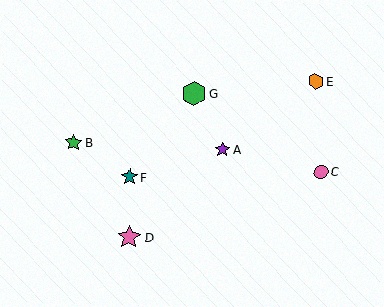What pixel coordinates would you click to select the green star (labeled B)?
Click at (74, 142) to select the green star B.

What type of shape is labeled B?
Shape B is a green star.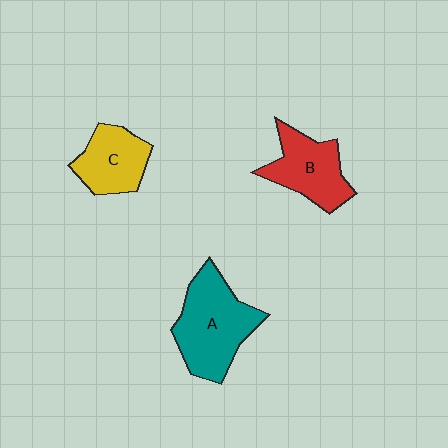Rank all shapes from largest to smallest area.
From largest to smallest: A (teal), B (red), C (yellow).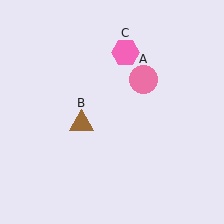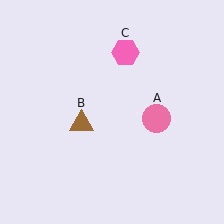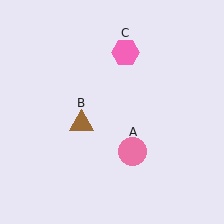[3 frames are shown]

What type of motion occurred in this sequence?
The pink circle (object A) rotated clockwise around the center of the scene.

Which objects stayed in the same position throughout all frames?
Brown triangle (object B) and pink hexagon (object C) remained stationary.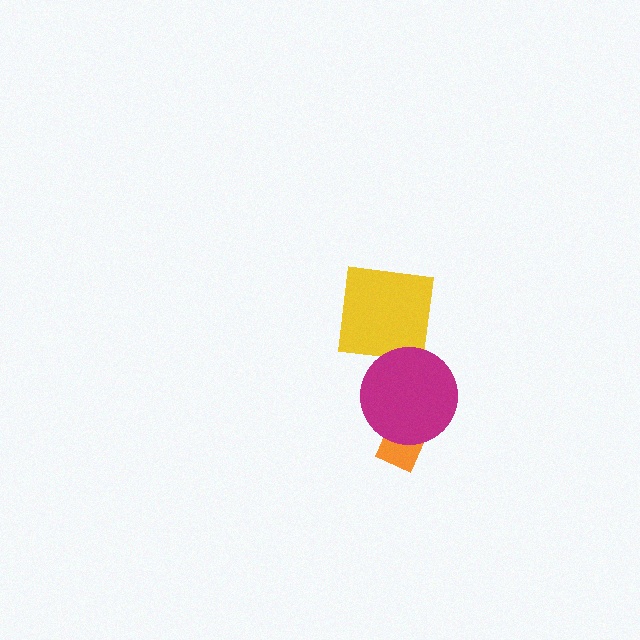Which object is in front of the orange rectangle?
The magenta circle is in front of the orange rectangle.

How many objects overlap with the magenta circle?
1 object overlaps with the magenta circle.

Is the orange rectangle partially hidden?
Yes, it is partially covered by another shape.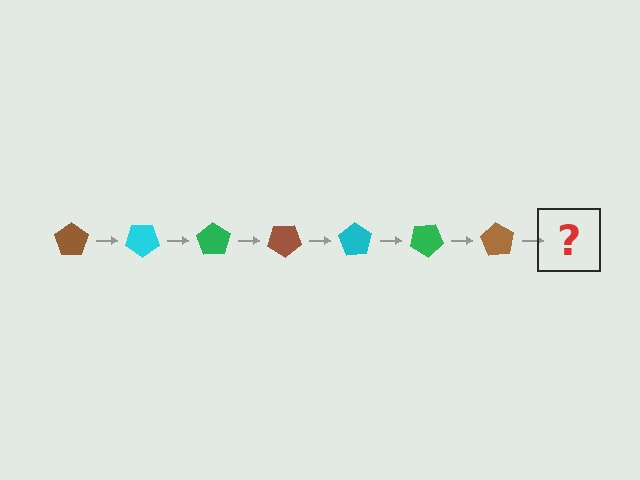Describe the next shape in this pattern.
It should be a cyan pentagon, rotated 245 degrees from the start.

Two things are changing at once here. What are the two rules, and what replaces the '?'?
The two rules are that it rotates 35 degrees each step and the color cycles through brown, cyan, and green. The '?' should be a cyan pentagon, rotated 245 degrees from the start.